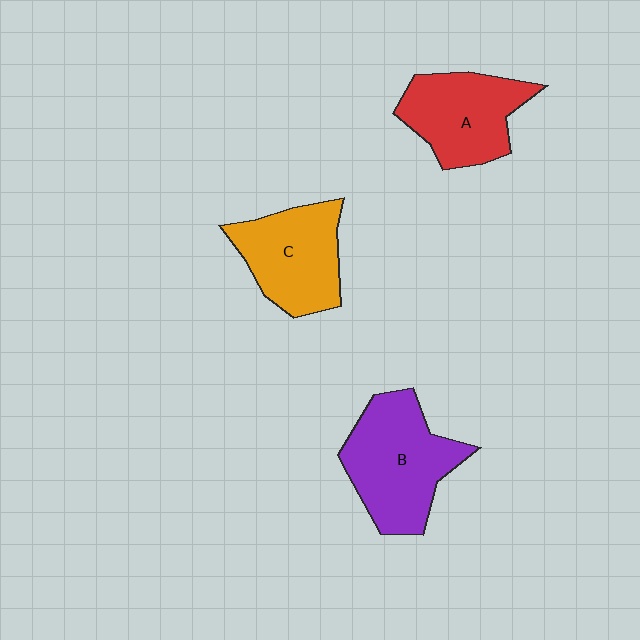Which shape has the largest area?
Shape B (purple).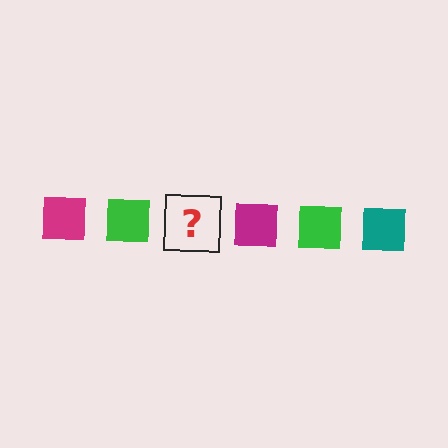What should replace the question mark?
The question mark should be replaced with a teal square.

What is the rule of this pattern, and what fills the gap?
The rule is that the pattern cycles through magenta, green, teal squares. The gap should be filled with a teal square.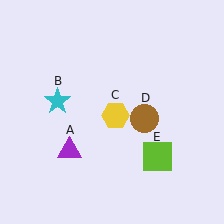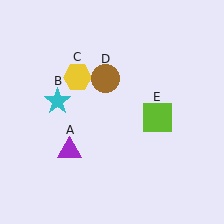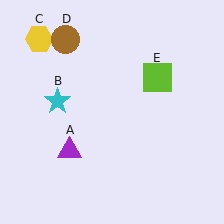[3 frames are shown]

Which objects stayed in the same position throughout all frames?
Purple triangle (object A) and cyan star (object B) remained stationary.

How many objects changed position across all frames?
3 objects changed position: yellow hexagon (object C), brown circle (object D), lime square (object E).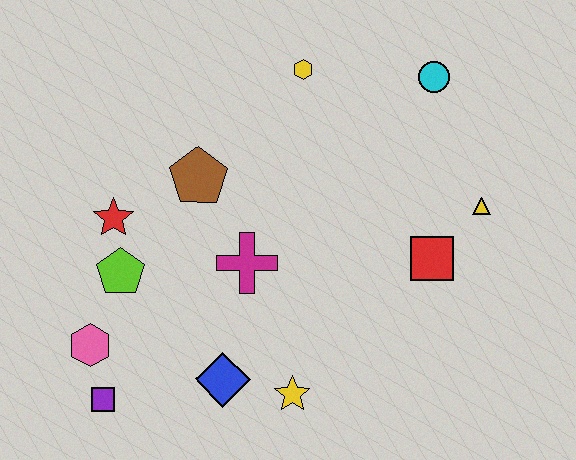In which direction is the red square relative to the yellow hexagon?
The red square is below the yellow hexagon.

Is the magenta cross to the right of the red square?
No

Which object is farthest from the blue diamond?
The cyan circle is farthest from the blue diamond.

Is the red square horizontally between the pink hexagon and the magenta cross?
No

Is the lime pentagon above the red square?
No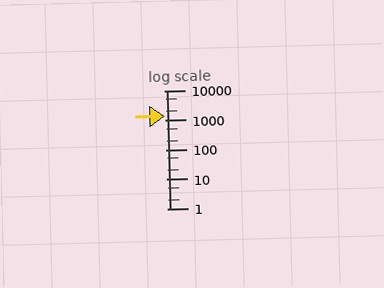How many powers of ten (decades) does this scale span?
The scale spans 4 decades, from 1 to 10000.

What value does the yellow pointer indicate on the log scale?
The pointer indicates approximately 1400.